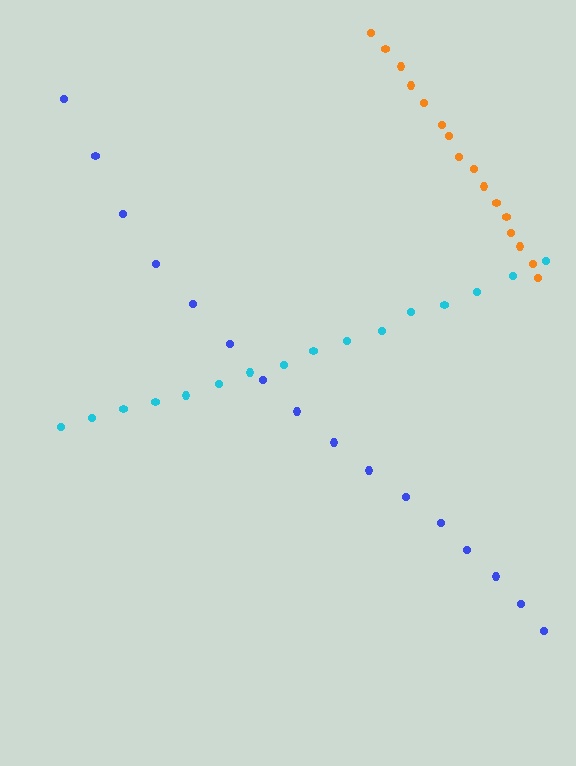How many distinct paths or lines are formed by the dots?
There are 3 distinct paths.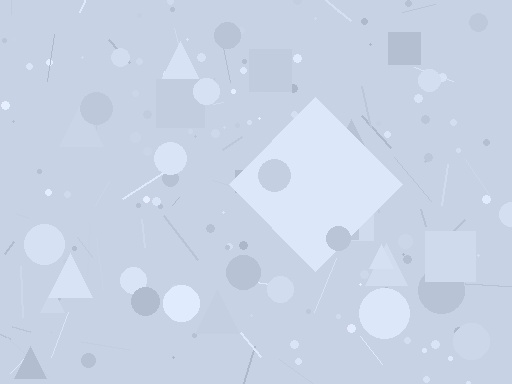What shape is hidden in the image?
A diamond is hidden in the image.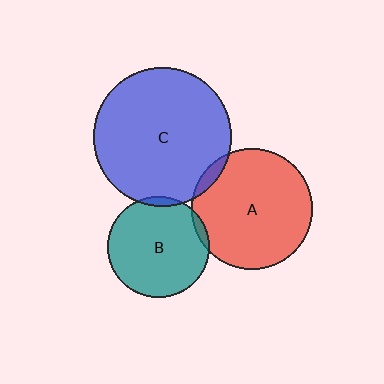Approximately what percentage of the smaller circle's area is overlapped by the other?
Approximately 5%.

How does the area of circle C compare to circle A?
Approximately 1.3 times.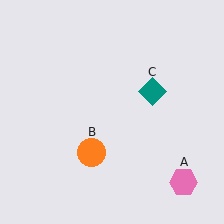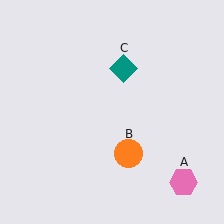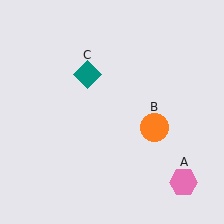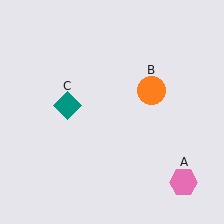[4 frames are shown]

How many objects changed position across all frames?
2 objects changed position: orange circle (object B), teal diamond (object C).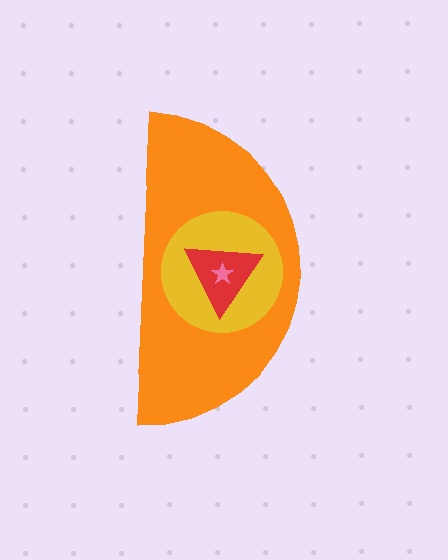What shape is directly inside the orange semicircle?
The yellow circle.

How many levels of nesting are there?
4.